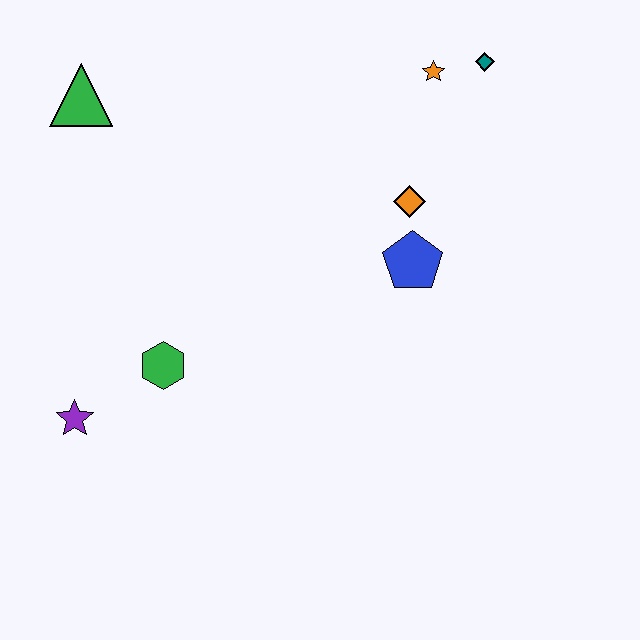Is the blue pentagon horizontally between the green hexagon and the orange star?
Yes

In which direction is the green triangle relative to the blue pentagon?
The green triangle is to the left of the blue pentagon.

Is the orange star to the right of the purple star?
Yes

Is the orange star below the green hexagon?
No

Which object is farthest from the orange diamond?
The purple star is farthest from the orange diamond.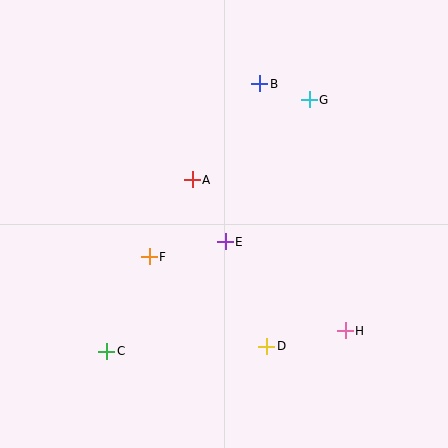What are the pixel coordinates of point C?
Point C is at (107, 351).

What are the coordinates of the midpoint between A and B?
The midpoint between A and B is at (226, 132).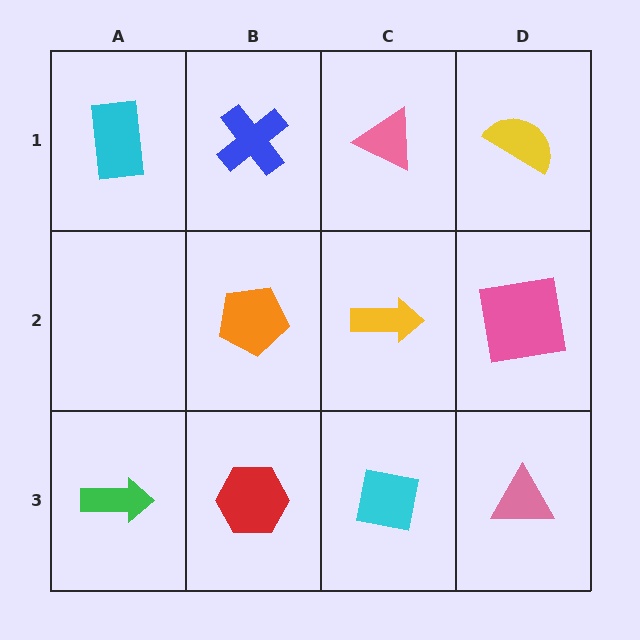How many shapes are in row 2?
3 shapes.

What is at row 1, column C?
A pink triangle.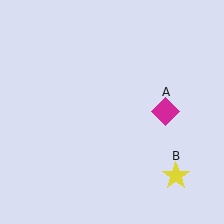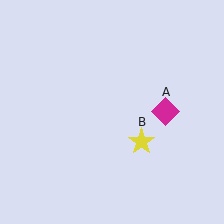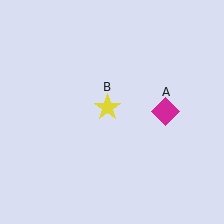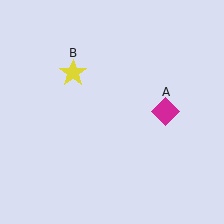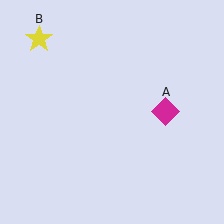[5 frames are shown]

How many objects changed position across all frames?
1 object changed position: yellow star (object B).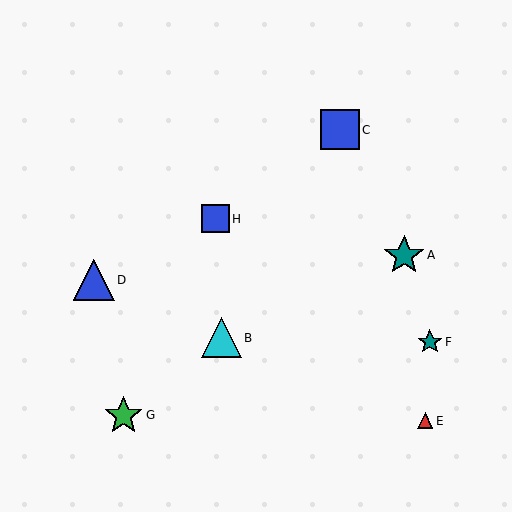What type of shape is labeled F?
Shape F is a teal star.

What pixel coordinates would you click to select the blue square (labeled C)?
Click at (340, 130) to select the blue square C.